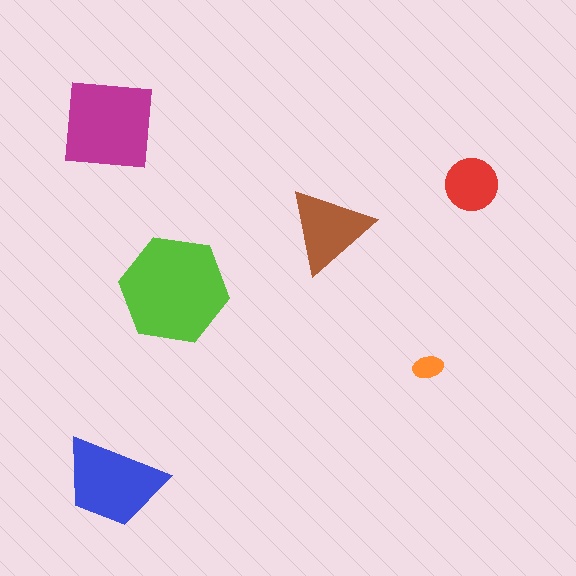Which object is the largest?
The lime hexagon.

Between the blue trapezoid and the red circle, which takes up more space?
The blue trapezoid.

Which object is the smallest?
The orange ellipse.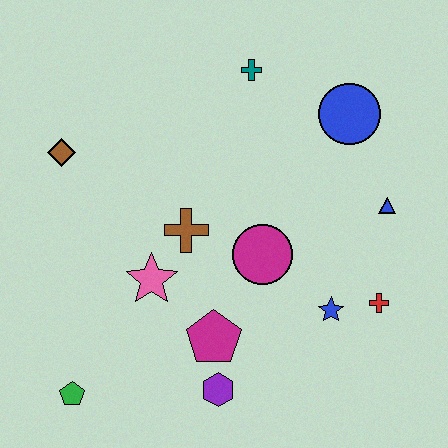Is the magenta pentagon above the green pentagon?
Yes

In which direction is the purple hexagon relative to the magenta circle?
The purple hexagon is below the magenta circle.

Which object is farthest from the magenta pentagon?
The teal cross is farthest from the magenta pentagon.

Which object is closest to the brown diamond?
The brown cross is closest to the brown diamond.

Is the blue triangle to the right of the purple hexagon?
Yes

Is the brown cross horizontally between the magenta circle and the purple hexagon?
No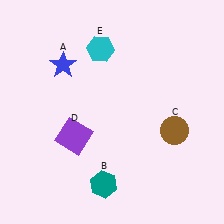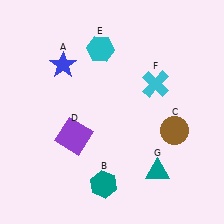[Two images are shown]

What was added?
A cyan cross (F), a teal triangle (G) were added in Image 2.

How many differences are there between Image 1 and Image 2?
There are 2 differences between the two images.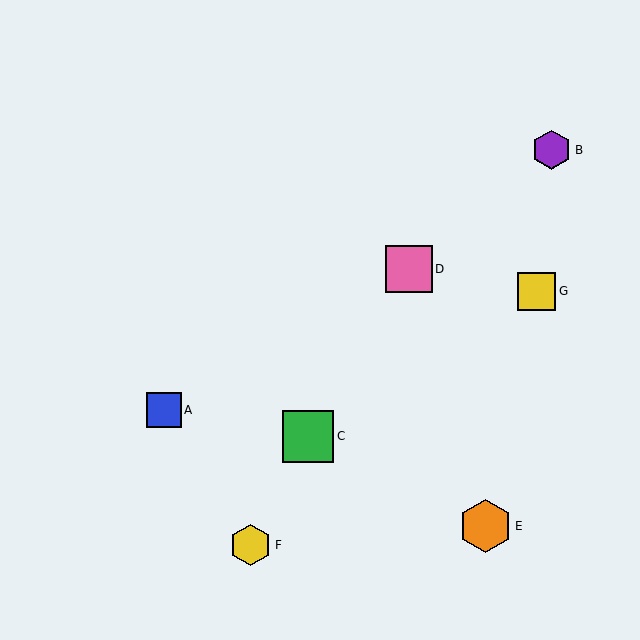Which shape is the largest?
The orange hexagon (labeled E) is the largest.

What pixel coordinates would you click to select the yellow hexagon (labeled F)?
Click at (251, 545) to select the yellow hexagon F.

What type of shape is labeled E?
Shape E is an orange hexagon.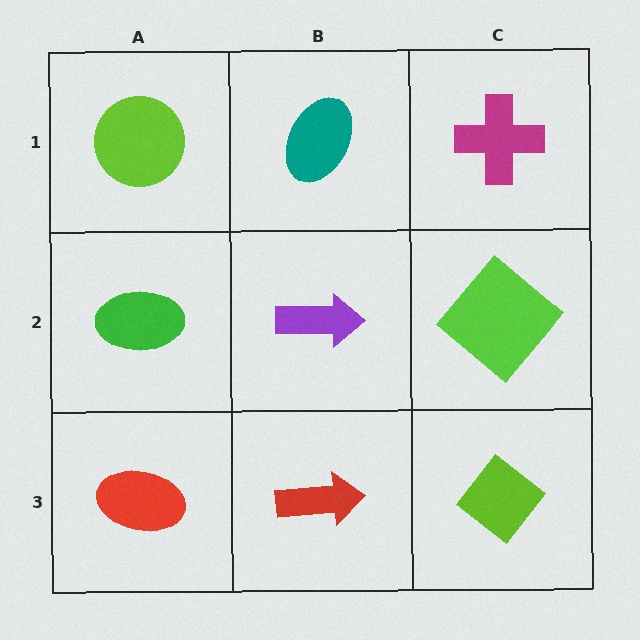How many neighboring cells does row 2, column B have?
4.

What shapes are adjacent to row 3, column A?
A green ellipse (row 2, column A), a red arrow (row 3, column B).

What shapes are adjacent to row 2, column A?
A lime circle (row 1, column A), a red ellipse (row 3, column A), a purple arrow (row 2, column B).